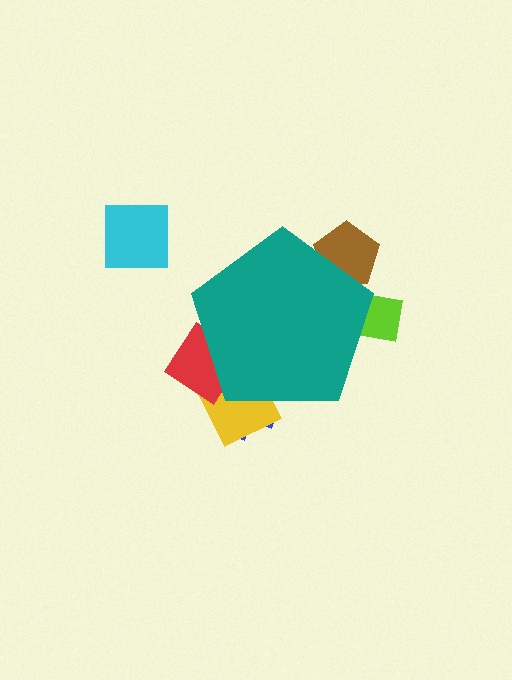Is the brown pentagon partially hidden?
Yes, the brown pentagon is partially hidden behind the teal pentagon.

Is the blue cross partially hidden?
Yes, the blue cross is partially hidden behind the teal pentagon.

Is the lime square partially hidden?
Yes, the lime square is partially hidden behind the teal pentagon.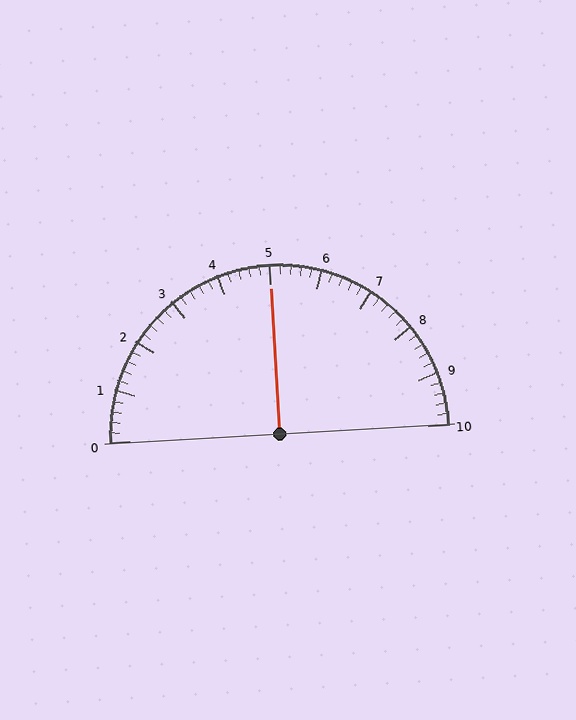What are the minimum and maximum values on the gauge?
The gauge ranges from 0 to 10.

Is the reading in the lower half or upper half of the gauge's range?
The reading is in the upper half of the range (0 to 10).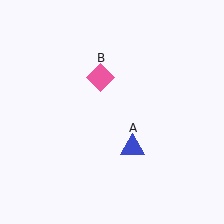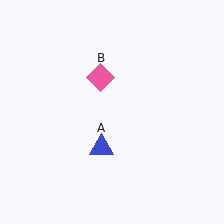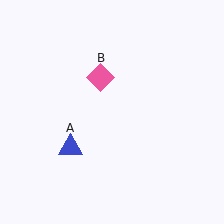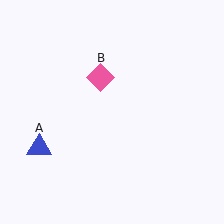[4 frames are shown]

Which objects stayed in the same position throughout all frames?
Pink diamond (object B) remained stationary.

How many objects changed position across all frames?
1 object changed position: blue triangle (object A).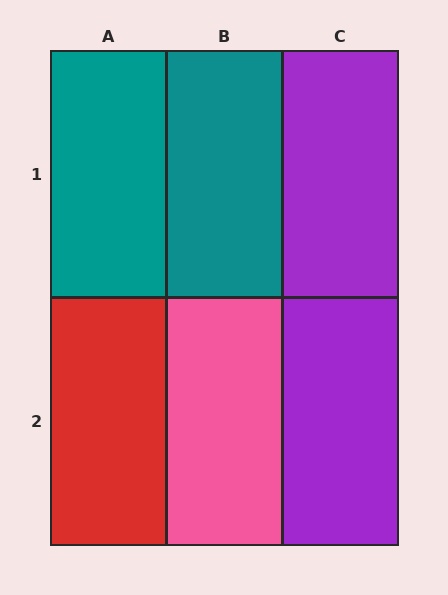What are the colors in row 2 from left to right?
Red, pink, purple.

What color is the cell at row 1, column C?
Purple.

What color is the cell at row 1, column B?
Teal.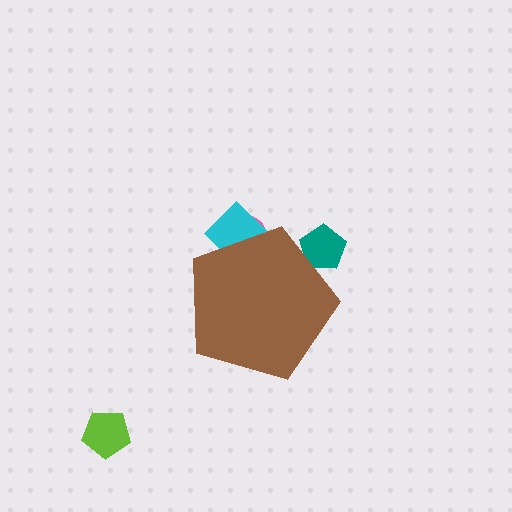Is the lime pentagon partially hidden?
No, the lime pentagon is fully visible.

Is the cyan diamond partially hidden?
Yes, the cyan diamond is partially hidden behind the brown pentagon.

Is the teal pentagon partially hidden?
Yes, the teal pentagon is partially hidden behind the brown pentagon.